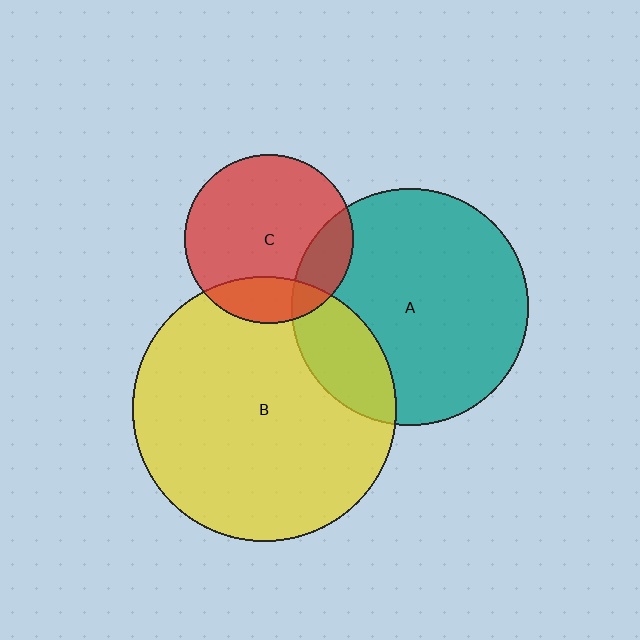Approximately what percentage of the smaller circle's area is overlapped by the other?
Approximately 20%.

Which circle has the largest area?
Circle B (yellow).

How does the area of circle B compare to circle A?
Approximately 1.2 times.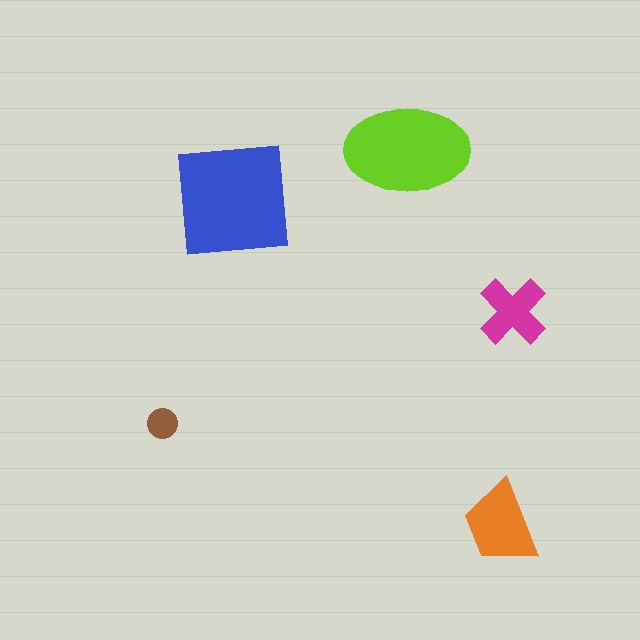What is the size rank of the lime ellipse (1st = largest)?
2nd.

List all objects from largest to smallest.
The blue square, the lime ellipse, the orange trapezoid, the magenta cross, the brown circle.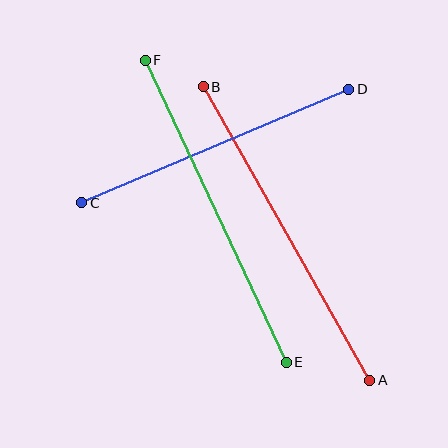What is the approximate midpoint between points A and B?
The midpoint is at approximately (287, 233) pixels.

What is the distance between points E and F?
The distance is approximately 333 pixels.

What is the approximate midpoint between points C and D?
The midpoint is at approximately (215, 146) pixels.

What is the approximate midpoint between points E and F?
The midpoint is at approximately (216, 211) pixels.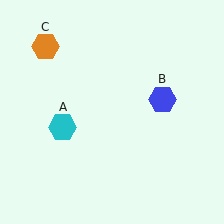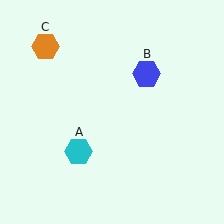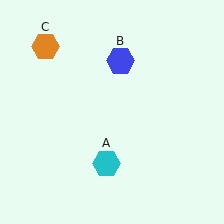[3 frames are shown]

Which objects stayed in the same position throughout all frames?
Orange hexagon (object C) remained stationary.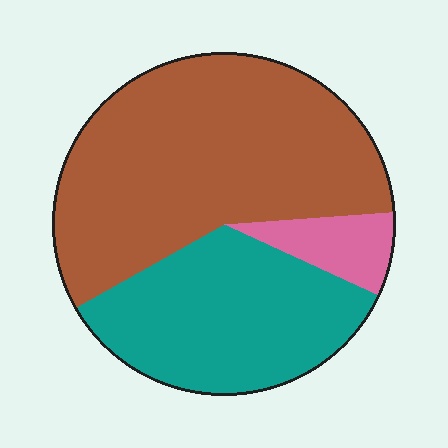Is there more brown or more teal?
Brown.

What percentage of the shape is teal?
Teal takes up about one third (1/3) of the shape.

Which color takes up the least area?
Pink, at roughly 10%.